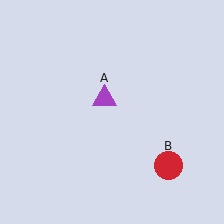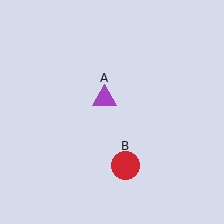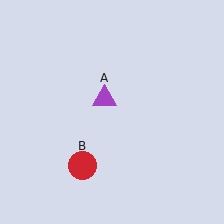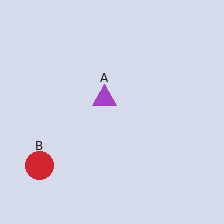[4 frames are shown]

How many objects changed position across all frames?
1 object changed position: red circle (object B).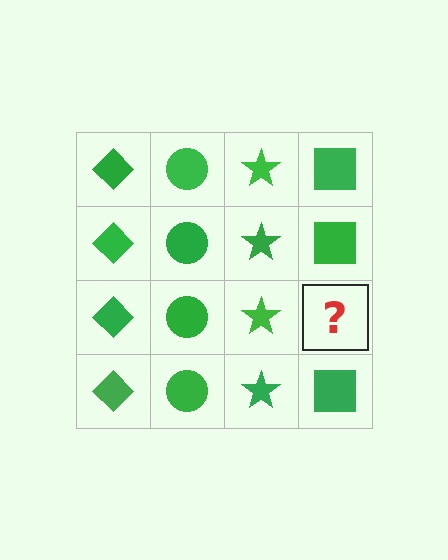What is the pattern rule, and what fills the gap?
The rule is that each column has a consistent shape. The gap should be filled with a green square.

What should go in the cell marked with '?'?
The missing cell should contain a green square.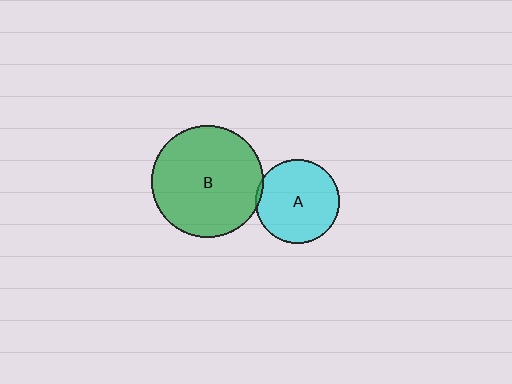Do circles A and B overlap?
Yes.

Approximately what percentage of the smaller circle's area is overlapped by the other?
Approximately 5%.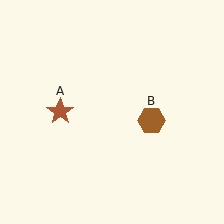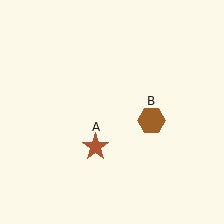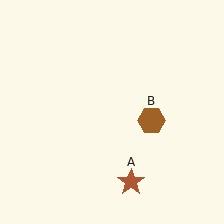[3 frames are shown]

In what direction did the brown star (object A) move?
The brown star (object A) moved down and to the right.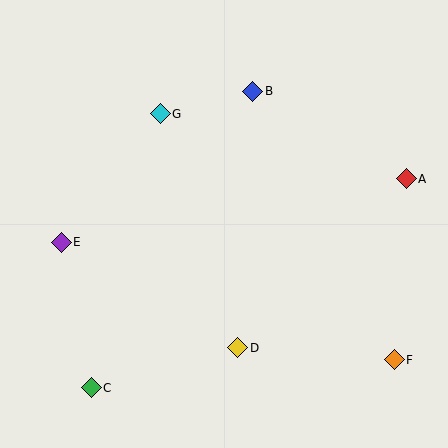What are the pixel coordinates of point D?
Point D is at (238, 348).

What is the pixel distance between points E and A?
The distance between E and A is 351 pixels.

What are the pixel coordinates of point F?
Point F is at (394, 360).